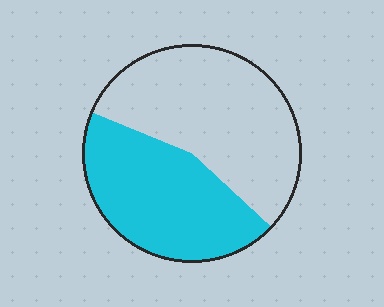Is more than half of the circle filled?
No.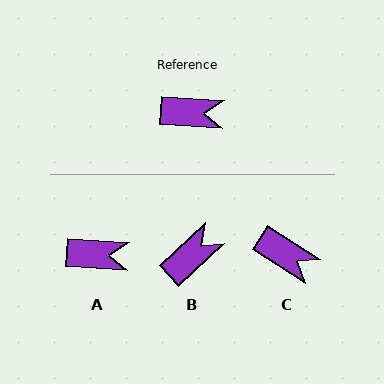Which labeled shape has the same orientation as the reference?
A.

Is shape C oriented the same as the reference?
No, it is off by about 28 degrees.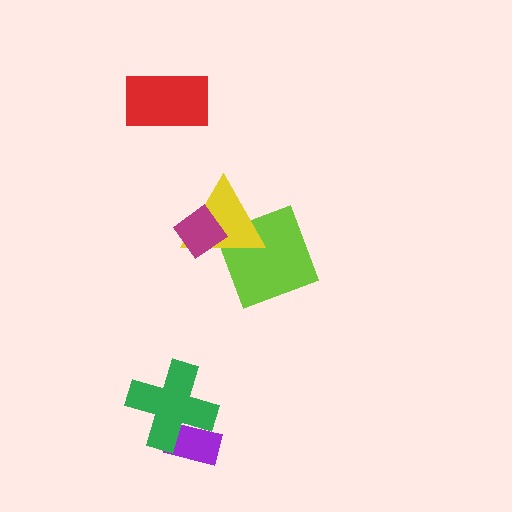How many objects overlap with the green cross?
1 object overlaps with the green cross.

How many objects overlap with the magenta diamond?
1 object overlaps with the magenta diamond.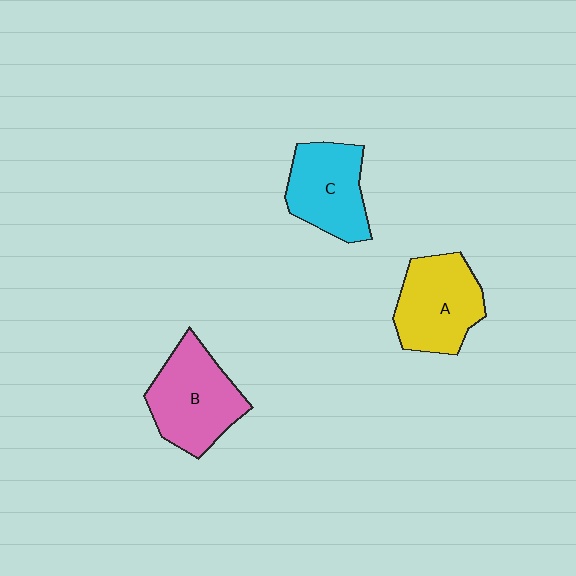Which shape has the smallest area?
Shape C (cyan).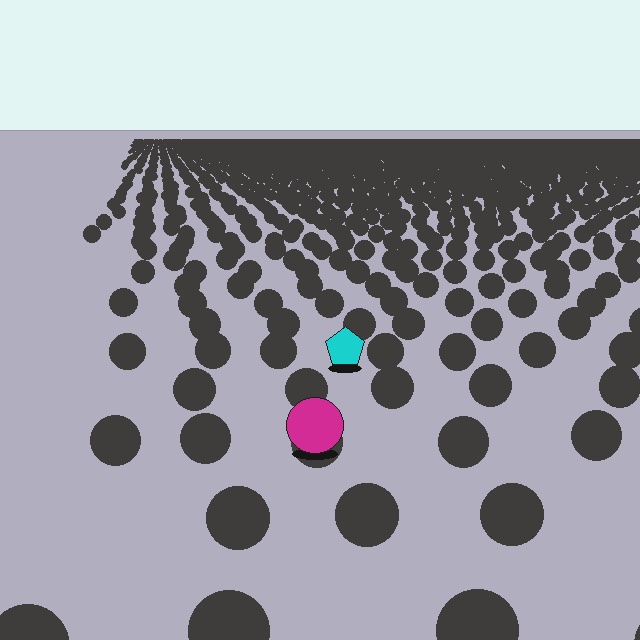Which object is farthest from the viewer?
The cyan pentagon is farthest from the viewer. It appears smaller and the ground texture around it is denser.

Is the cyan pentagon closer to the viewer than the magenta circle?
No. The magenta circle is closer — you can tell from the texture gradient: the ground texture is coarser near it.